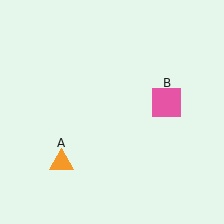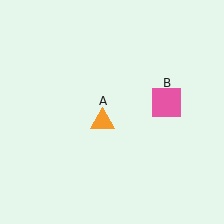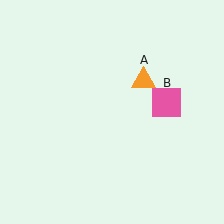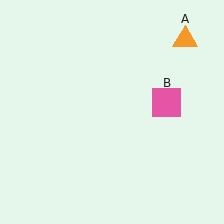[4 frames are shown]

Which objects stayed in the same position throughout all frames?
Pink square (object B) remained stationary.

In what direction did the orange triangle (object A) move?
The orange triangle (object A) moved up and to the right.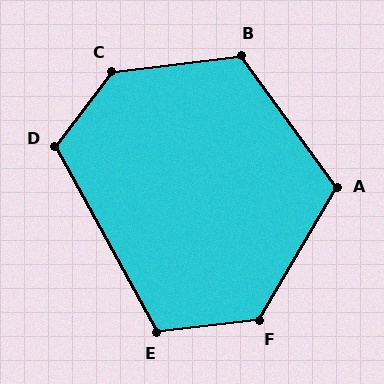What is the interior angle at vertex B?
Approximately 119 degrees (obtuse).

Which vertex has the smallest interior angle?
E, at approximately 112 degrees.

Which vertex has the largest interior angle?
C, at approximately 134 degrees.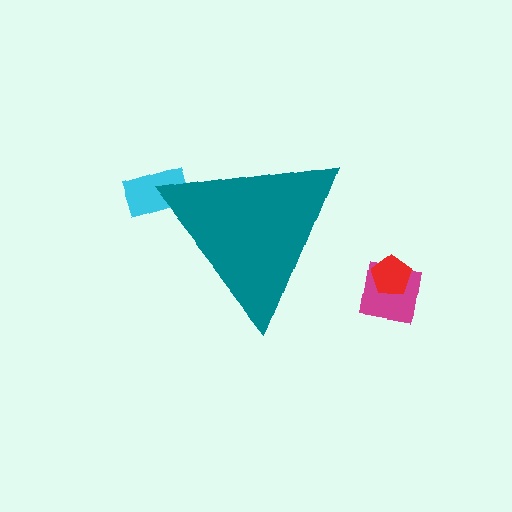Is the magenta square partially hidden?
No, the magenta square is fully visible.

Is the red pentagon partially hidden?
No, the red pentagon is fully visible.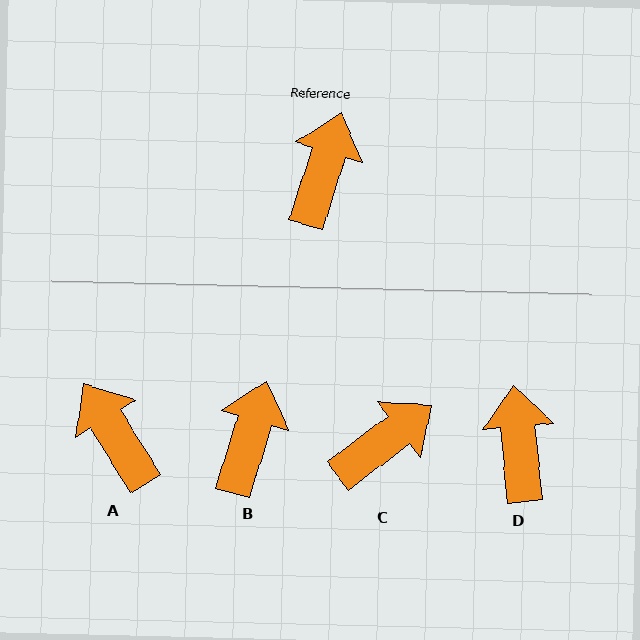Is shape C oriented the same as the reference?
No, it is off by about 35 degrees.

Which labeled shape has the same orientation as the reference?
B.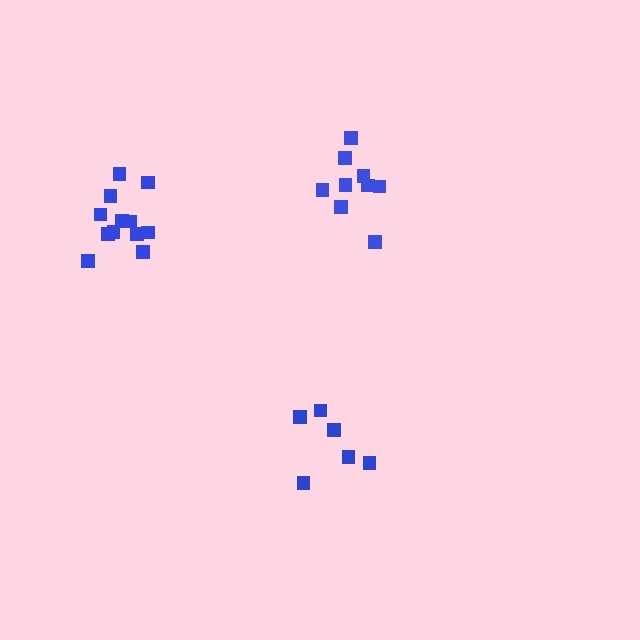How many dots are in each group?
Group 1: 6 dots, Group 2: 9 dots, Group 3: 12 dots (27 total).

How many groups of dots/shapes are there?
There are 3 groups.